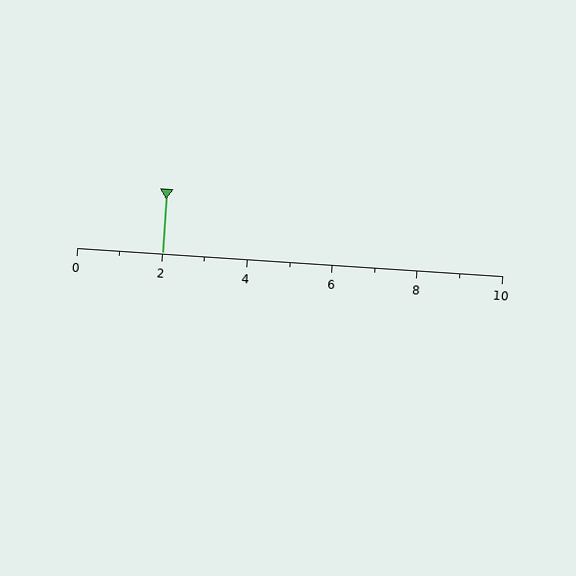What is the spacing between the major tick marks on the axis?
The major ticks are spaced 2 apart.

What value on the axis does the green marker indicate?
The marker indicates approximately 2.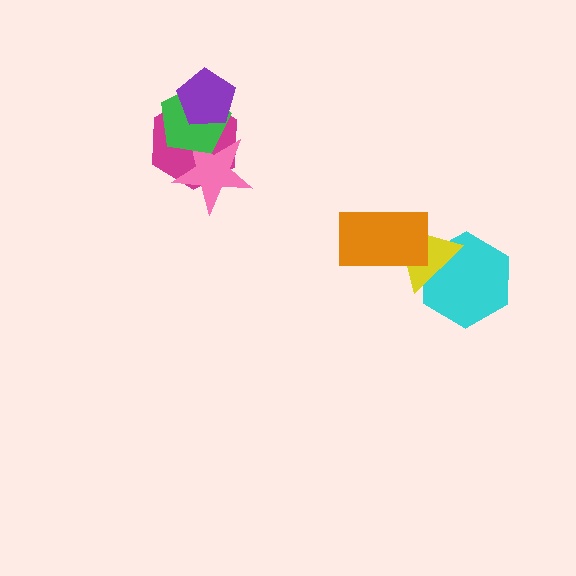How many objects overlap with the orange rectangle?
1 object overlaps with the orange rectangle.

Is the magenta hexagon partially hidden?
Yes, it is partially covered by another shape.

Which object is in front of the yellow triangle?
The orange rectangle is in front of the yellow triangle.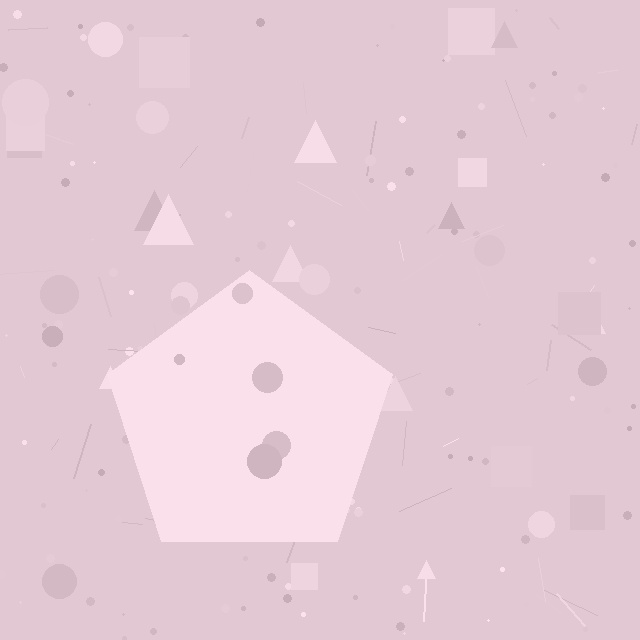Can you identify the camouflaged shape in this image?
The camouflaged shape is a pentagon.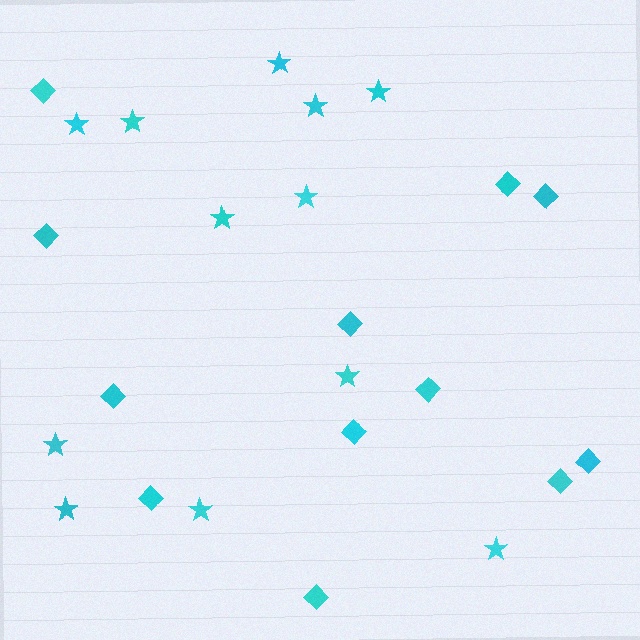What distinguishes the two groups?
There are 2 groups: one group of stars (12) and one group of diamonds (12).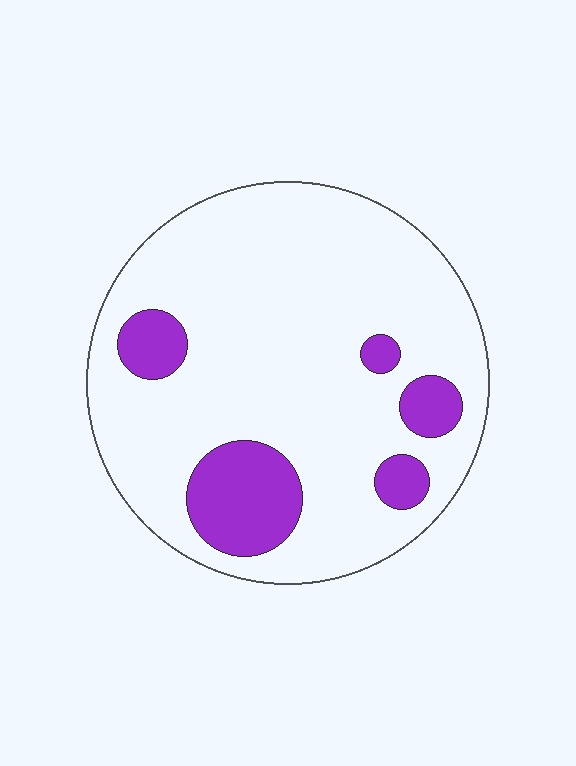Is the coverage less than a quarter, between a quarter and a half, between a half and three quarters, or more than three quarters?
Less than a quarter.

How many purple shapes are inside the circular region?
5.